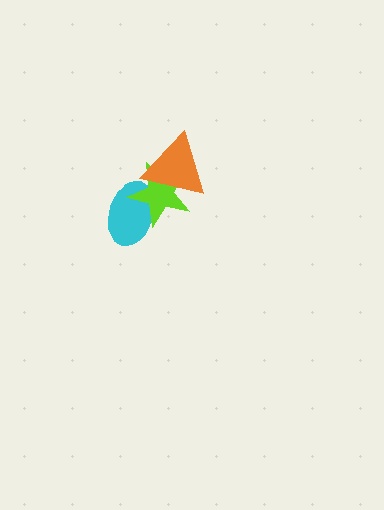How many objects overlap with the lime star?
2 objects overlap with the lime star.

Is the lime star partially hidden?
Yes, it is partially covered by another shape.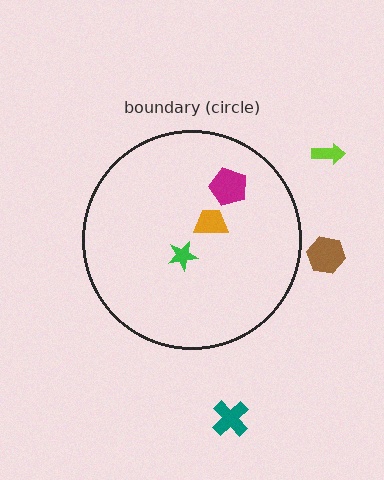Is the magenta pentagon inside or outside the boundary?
Inside.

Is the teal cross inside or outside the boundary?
Outside.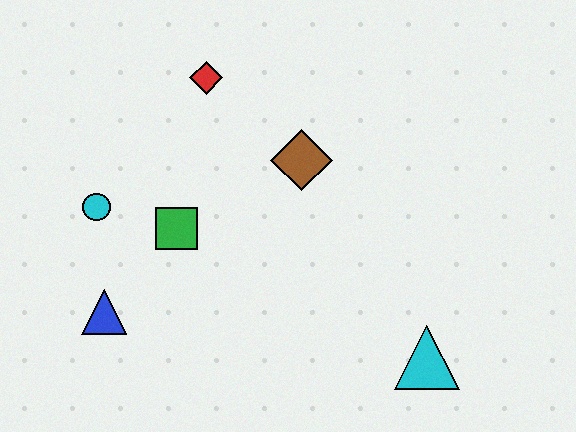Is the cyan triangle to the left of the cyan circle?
No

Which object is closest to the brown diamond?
The red diamond is closest to the brown diamond.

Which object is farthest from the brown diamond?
The blue triangle is farthest from the brown diamond.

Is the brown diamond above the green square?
Yes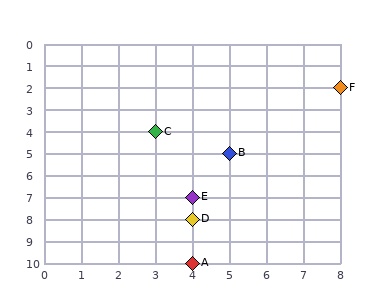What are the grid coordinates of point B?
Point B is at grid coordinates (5, 5).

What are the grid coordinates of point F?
Point F is at grid coordinates (8, 2).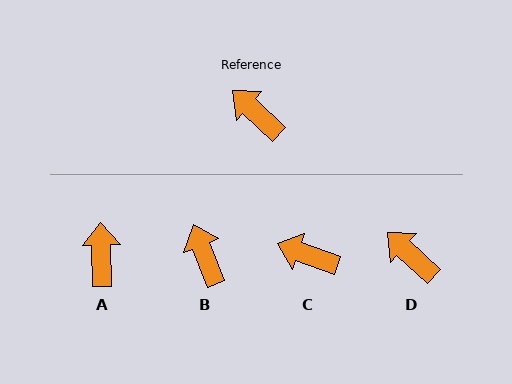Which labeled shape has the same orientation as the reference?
D.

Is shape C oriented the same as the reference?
No, it is off by about 23 degrees.